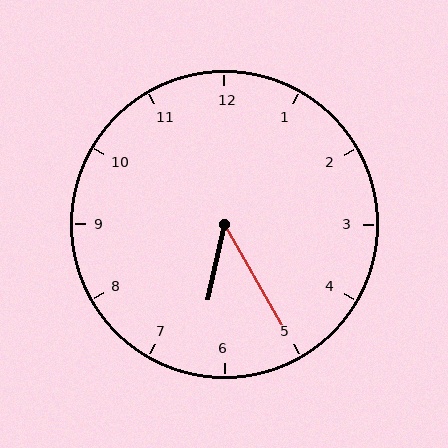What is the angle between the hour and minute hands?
Approximately 42 degrees.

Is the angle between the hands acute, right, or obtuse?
It is acute.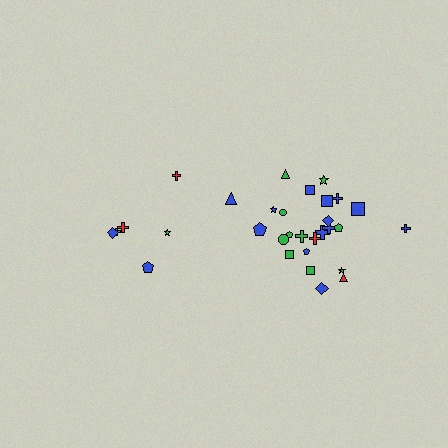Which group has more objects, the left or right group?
The right group.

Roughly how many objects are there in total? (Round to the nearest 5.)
Roughly 30 objects in total.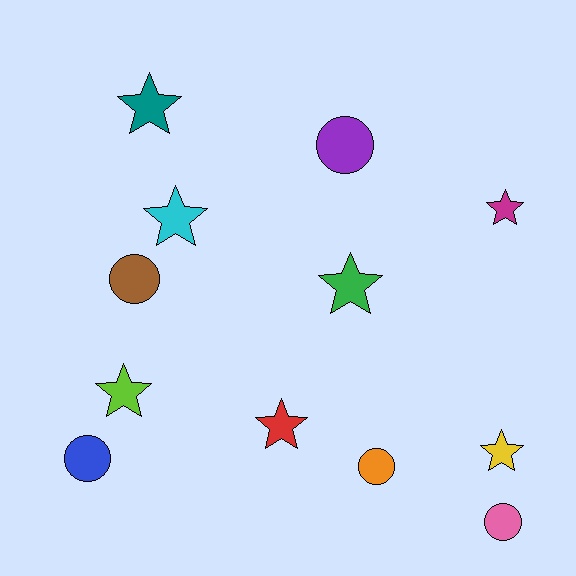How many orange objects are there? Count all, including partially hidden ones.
There is 1 orange object.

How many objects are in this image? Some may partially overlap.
There are 12 objects.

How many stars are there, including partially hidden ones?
There are 7 stars.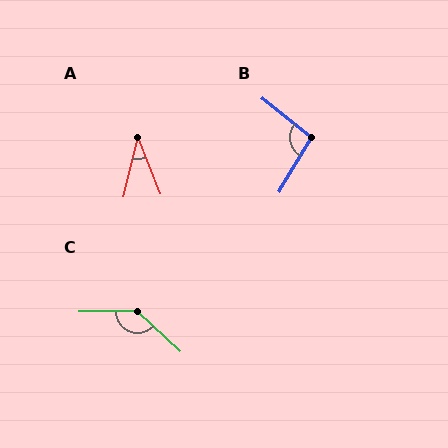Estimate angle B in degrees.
Approximately 98 degrees.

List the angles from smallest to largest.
A (35°), B (98°), C (136°).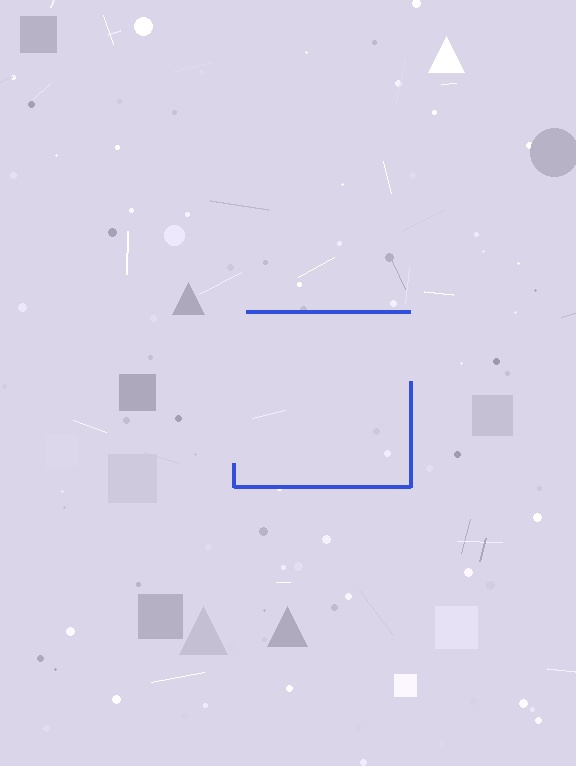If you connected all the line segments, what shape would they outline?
They would outline a square.